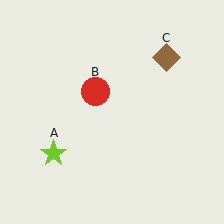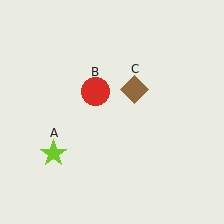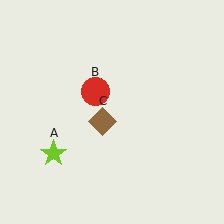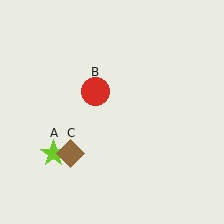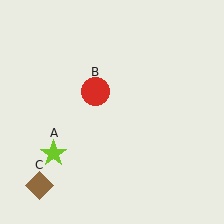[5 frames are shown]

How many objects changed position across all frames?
1 object changed position: brown diamond (object C).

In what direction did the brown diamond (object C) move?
The brown diamond (object C) moved down and to the left.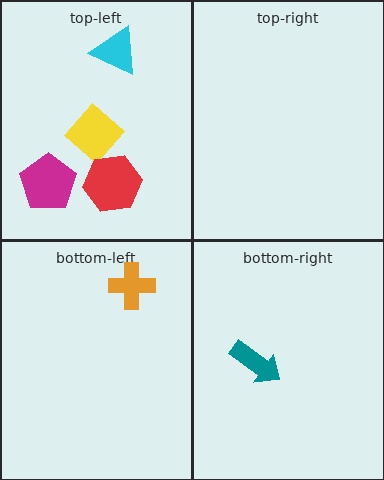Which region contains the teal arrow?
The bottom-right region.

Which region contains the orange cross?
The bottom-left region.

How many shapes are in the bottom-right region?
1.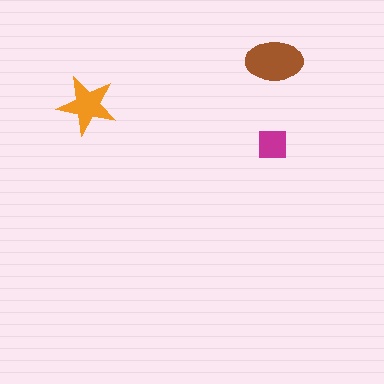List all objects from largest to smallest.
The brown ellipse, the orange star, the magenta square.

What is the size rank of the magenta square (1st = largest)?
3rd.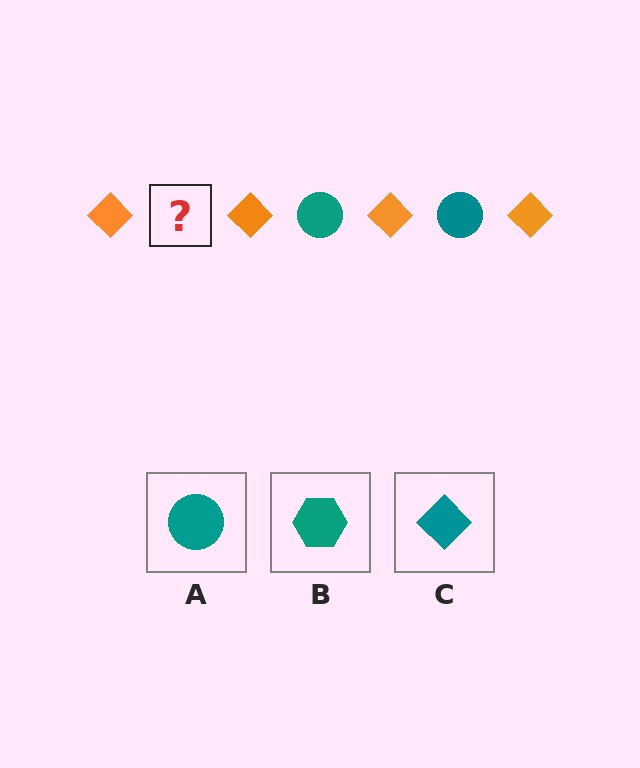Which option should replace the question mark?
Option A.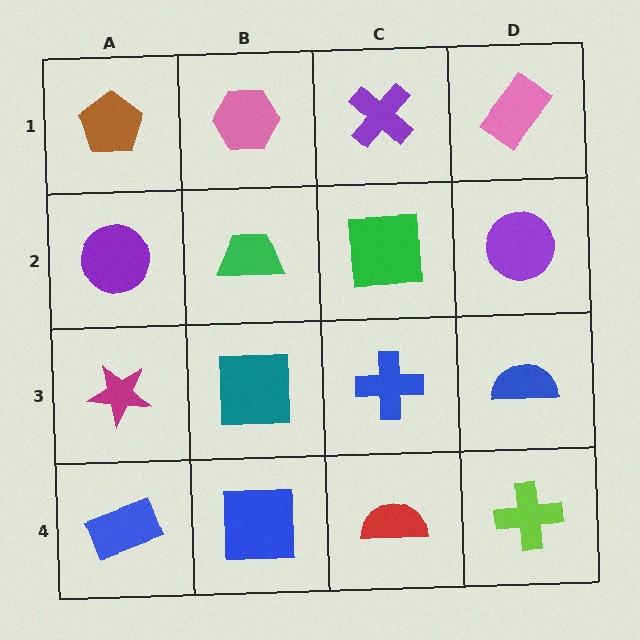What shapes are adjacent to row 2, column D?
A pink rectangle (row 1, column D), a blue semicircle (row 3, column D), a green square (row 2, column C).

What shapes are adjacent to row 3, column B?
A green trapezoid (row 2, column B), a blue square (row 4, column B), a magenta star (row 3, column A), a blue cross (row 3, column C).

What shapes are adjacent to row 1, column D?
A purple circle (row 2, column D), a purple cross (row 1, column C).